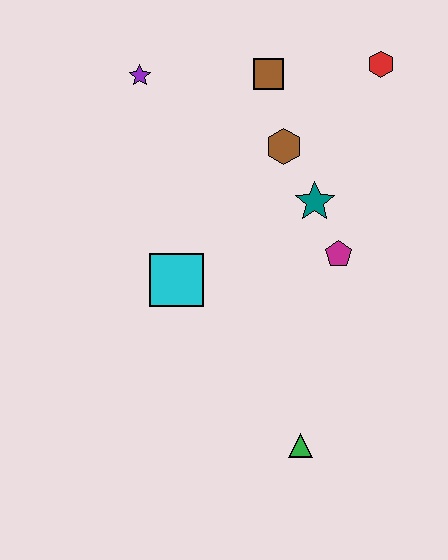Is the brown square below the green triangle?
No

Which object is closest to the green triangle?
The magenta pentagon is closest to the green triangle.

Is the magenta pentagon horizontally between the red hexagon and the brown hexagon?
Yes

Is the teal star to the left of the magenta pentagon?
Yes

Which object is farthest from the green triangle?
The purple star is farthest from the green triangle.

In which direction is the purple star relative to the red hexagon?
The purple star is to the left of the red hexagon.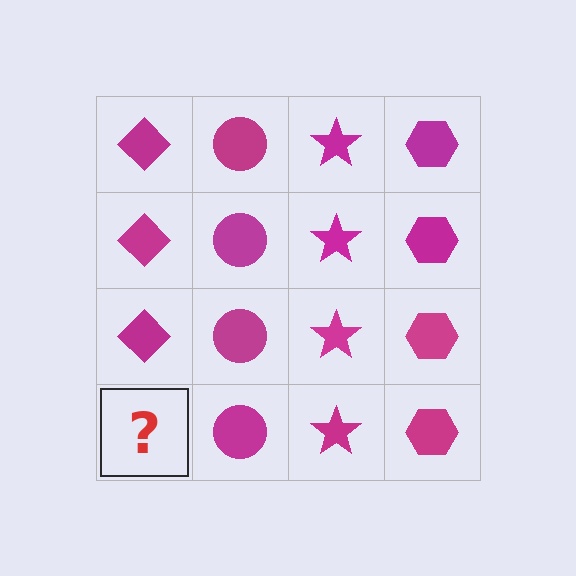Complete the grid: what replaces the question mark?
The question mark should be replaced with a magenta diamond.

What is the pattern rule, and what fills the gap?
The rule is that each column has a consistent shape. The gap should be filled with a magenta diamond.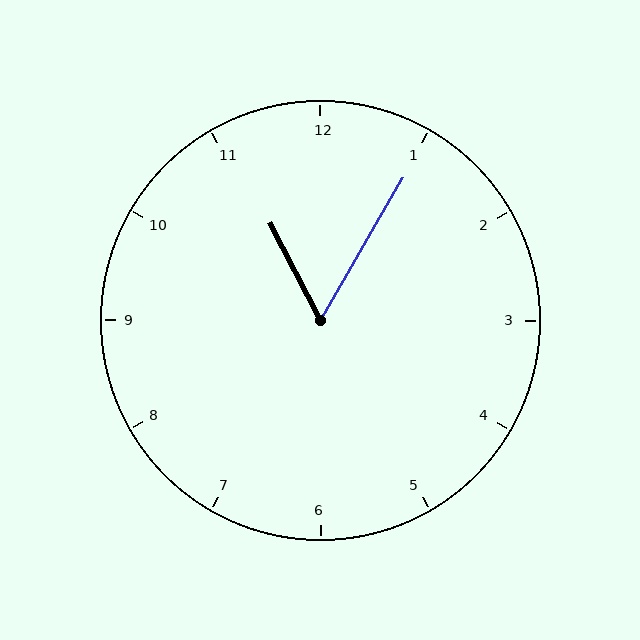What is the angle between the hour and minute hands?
Approximately 58 degrees.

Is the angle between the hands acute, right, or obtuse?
It is acute.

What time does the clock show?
11:05.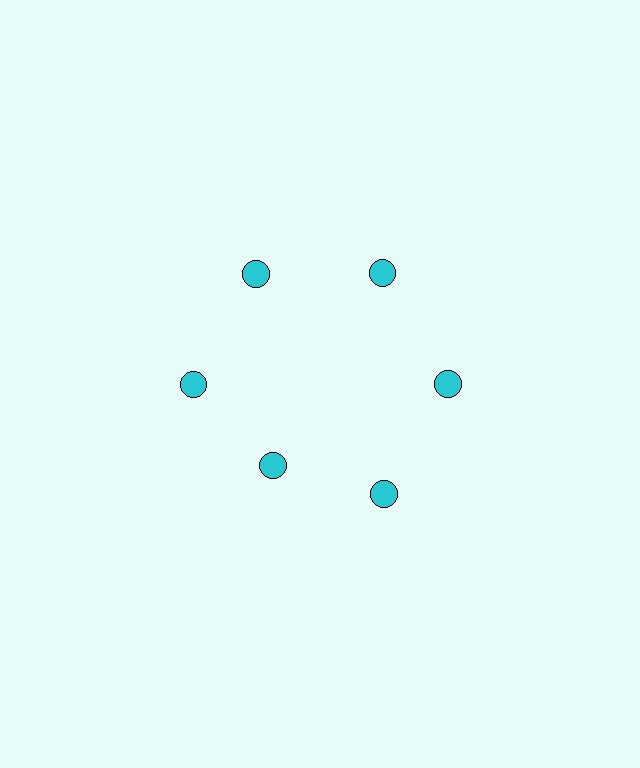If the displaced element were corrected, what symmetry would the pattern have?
It would have 6-fold rotational symmetry — the pattern would map onto itself every 60 degrees.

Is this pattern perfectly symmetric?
No. The 6 cyan circles are arranged in a ring, but one element near the 7 o'clock position is pulled inward toward the center, breaking the 6-fold rotational symmetry.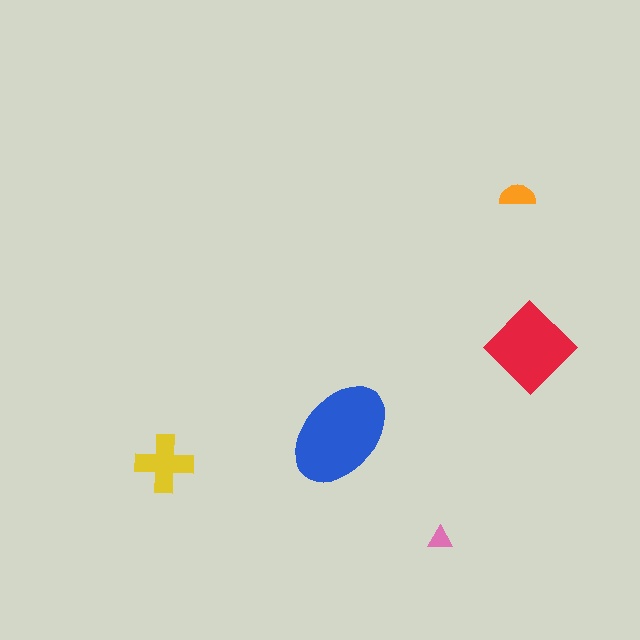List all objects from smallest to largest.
The pink triangle, the orange semicircle, the yellow cross, the red diamond, the blue ellipse.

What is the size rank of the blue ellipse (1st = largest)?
1st.